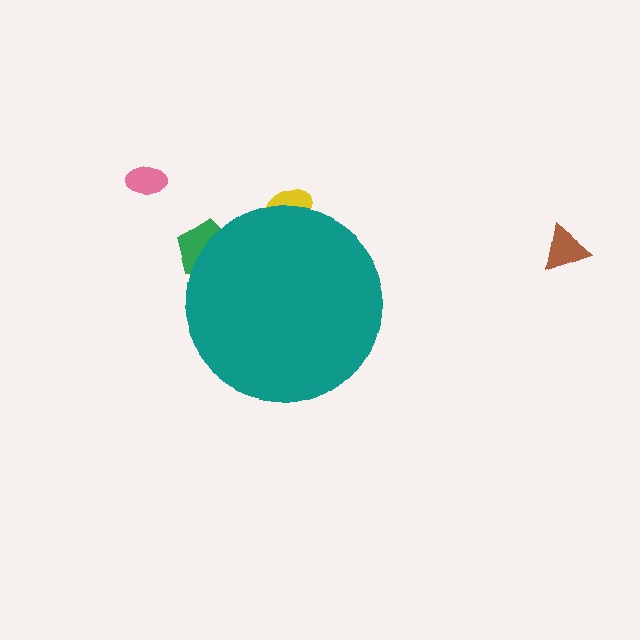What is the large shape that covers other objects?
A teal circle.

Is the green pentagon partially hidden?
Yes, the green pentagon is partially hidden behind the teal circle.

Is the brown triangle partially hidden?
No, the brown triangle is fully visible.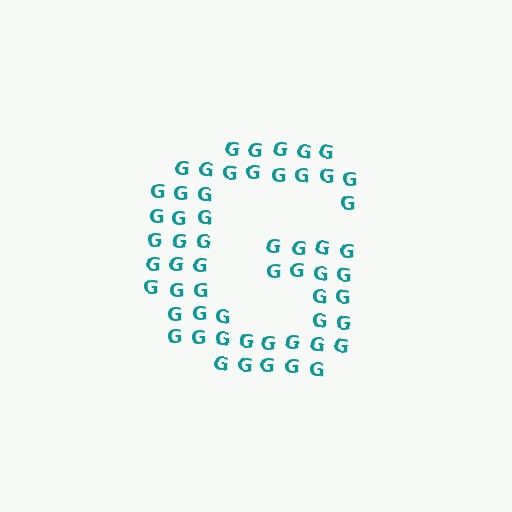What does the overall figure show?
The overall figure shows the letter G.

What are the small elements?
The small elements are letter G's.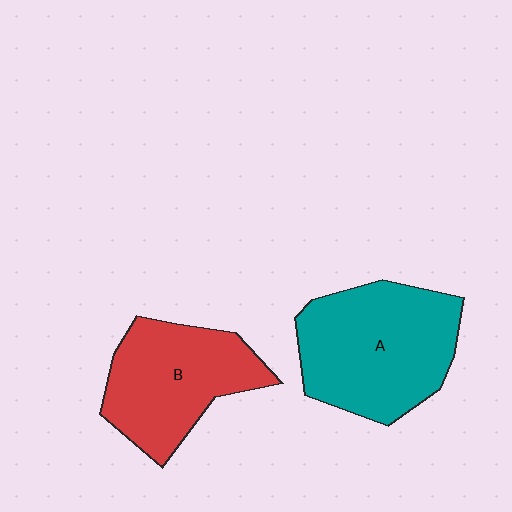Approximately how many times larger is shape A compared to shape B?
Approximately 1.2 times.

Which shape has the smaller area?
Shape B (red).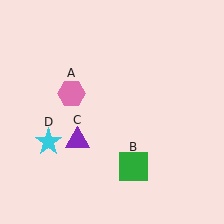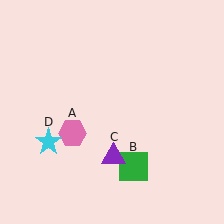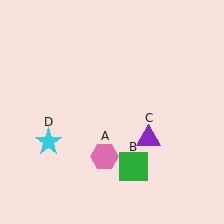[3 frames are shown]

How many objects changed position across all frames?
2 objects changed position: pink hexagon (object A), purple triangle (object C).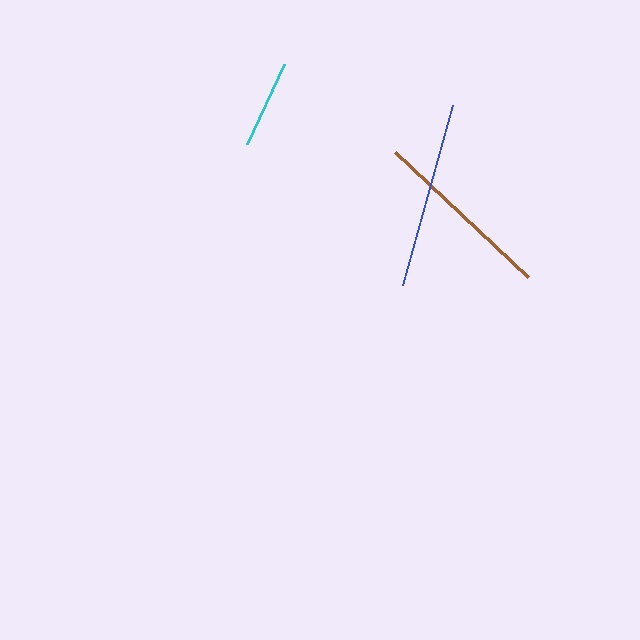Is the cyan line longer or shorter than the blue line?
The blue line is longer than the cyan line.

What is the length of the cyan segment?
The cyan segment is approximately 88 pixels long.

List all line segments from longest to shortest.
From longest to shortest: blue, brown, cyan.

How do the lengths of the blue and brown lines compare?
The blue and brown lines are approximately the same length.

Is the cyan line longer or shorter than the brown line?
The brown line is longer than the cyan line.